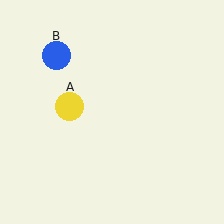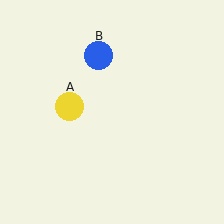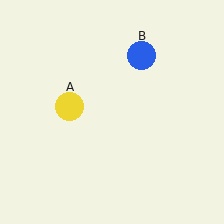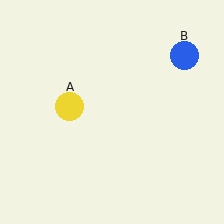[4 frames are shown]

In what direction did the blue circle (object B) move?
The blue circle (object B) moved right.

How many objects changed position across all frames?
1 object changed position: blue circle (object B).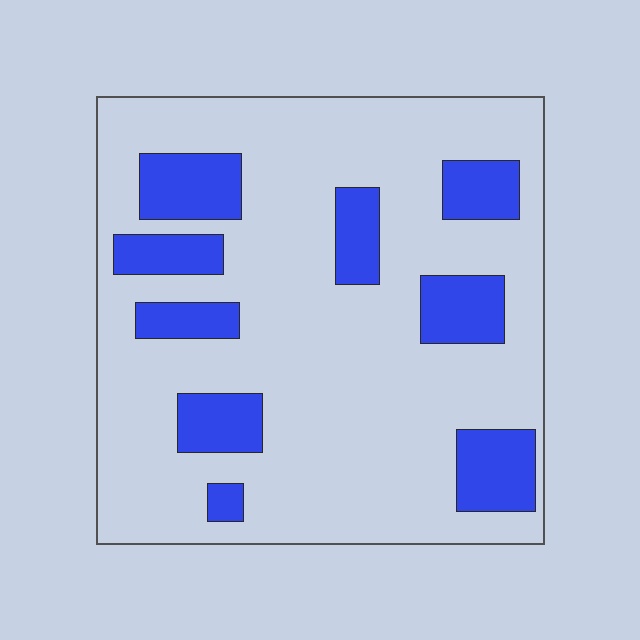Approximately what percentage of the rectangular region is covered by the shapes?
Approximately 20%.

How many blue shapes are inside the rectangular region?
9.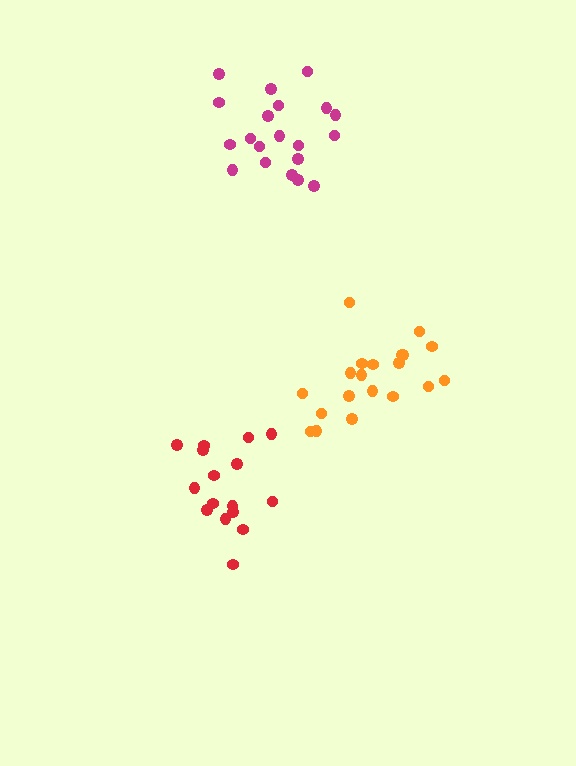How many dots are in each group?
Group 1: 20 dots, Group 2: 20 dots, Group 3: 16 dots (56 total).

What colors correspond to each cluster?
The clusters are colored: orange, magenta, red.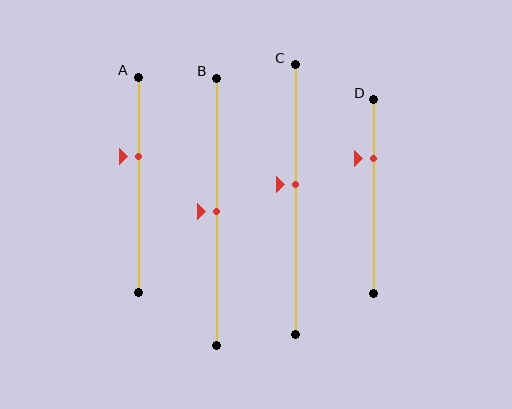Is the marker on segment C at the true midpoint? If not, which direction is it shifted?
No, the marker on segment C is shifted upward by about 6% of the segment length.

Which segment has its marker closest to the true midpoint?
Segment B has its marker closest to the true midpoint.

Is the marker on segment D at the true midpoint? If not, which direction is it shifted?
No, the marker on segment D is shifted upward by about 20% of the segment length.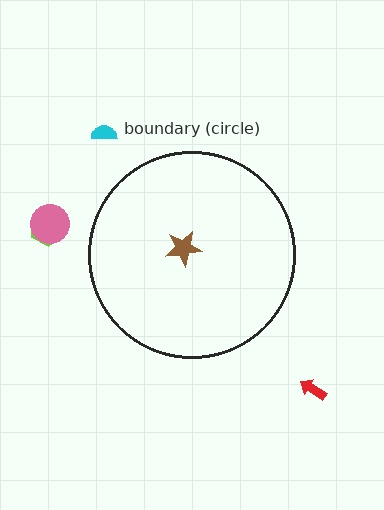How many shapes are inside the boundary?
1 inside, 4 outside.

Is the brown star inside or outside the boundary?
Inside.